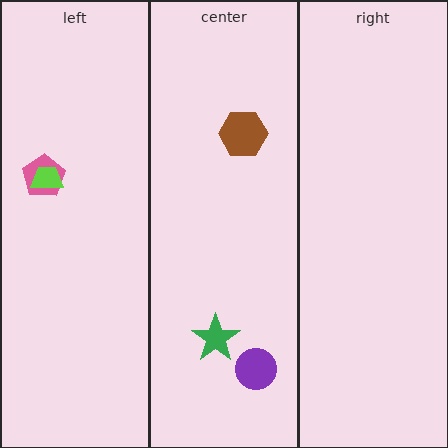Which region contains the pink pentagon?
The left region.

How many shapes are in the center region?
3.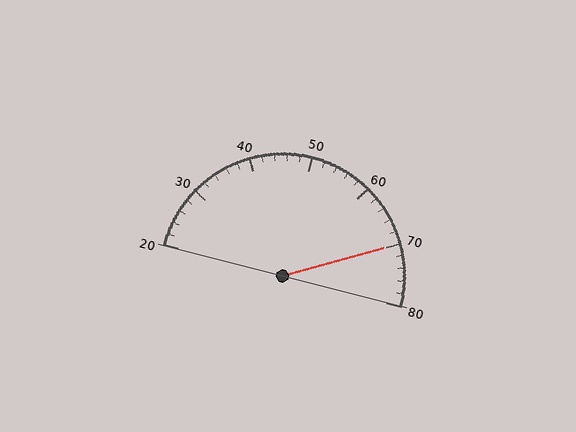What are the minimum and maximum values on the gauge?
The gauge ranges from 20 to 80.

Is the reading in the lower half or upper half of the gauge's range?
The reading is in the upper half of the range (20 to 80).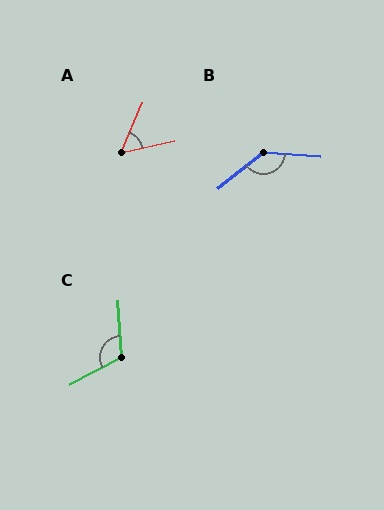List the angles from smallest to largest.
A (54°), C (114°), B (138°).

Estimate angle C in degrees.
Approximately 114 degrees.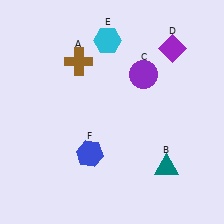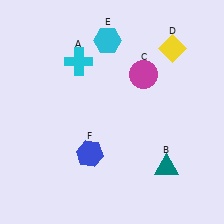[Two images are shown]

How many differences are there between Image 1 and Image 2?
There are 3 differences between the two images.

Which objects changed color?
A changed from brown to cyan. C changed from purple to magenta. D changed from purple to yellow.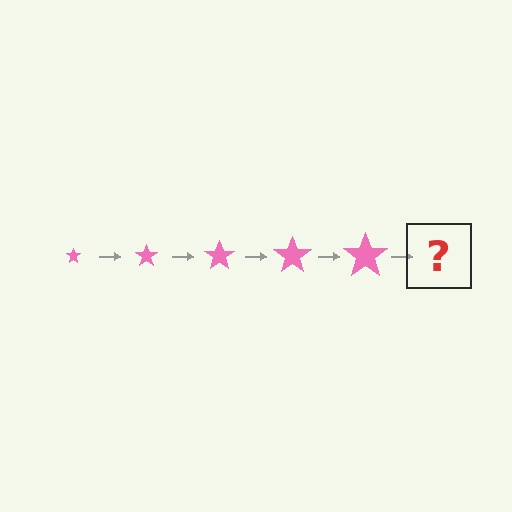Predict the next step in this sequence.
The next step is a pink star, larger than the previous one.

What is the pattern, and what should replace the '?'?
The pattern is that the star gets progressively larger each step. The '?' should be a pink star, larger than the previous one.